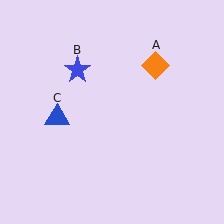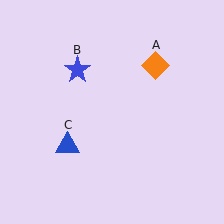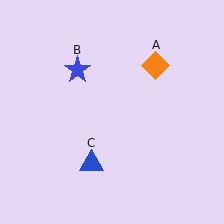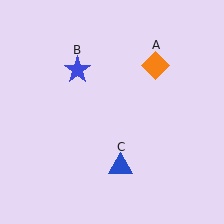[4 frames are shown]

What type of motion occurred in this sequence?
The blue triangle (object C) rotated counterclockwise around the center of the scene.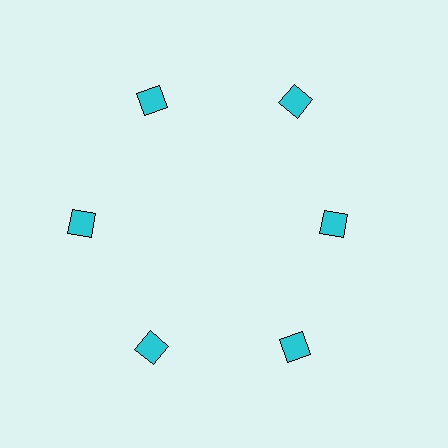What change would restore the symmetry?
The symmetry would be restored by moving it outward, back onto the ring so that all 6 squares sit at equal angles and equal distance from the center.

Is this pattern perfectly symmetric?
No. The 6 cyan squares are arranged in a ring, but one element near the 3 o'clock position is pulled inward toward the center, breaking the 6-fold rotational symmetry.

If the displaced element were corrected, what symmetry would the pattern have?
It would have 6-fold rotational symmetry — the pattern would map onto itself every 60 degrees.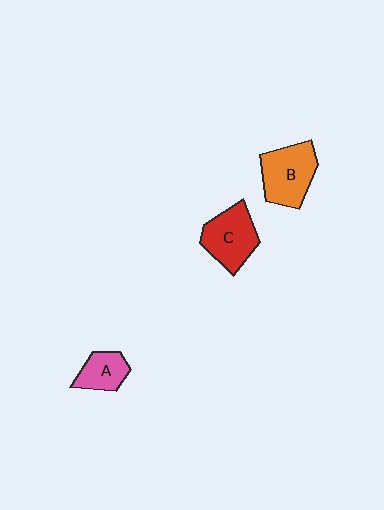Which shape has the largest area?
Shape B (orange).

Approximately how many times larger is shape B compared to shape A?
Approximately 1.7 times.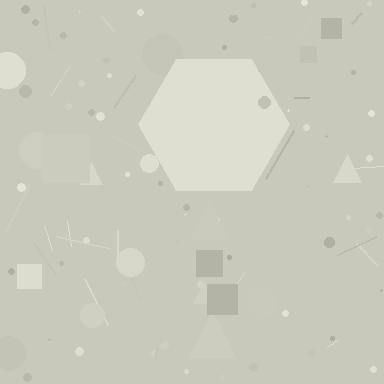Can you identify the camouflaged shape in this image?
The camouflaged shape is a hexagon.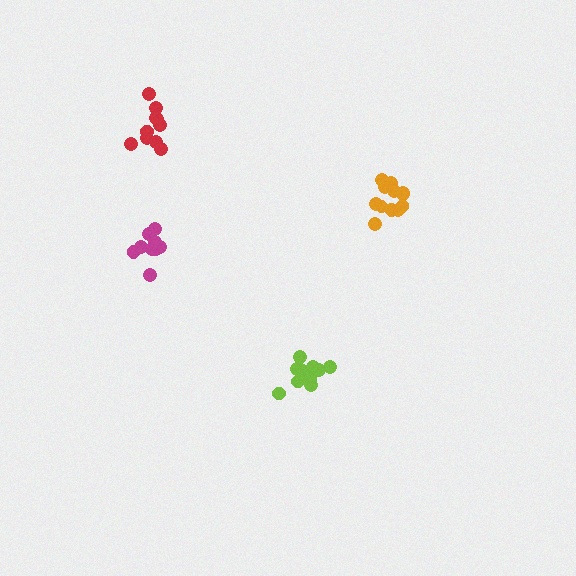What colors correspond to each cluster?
The clusters are colored: magenta, lime, red, orange.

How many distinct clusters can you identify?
There are 4 distinct clusters.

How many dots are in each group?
Group 1: 9 dots, Group 2: 12 dots, Group 3: 10 dots, Group 4: 13 dots (44 total).